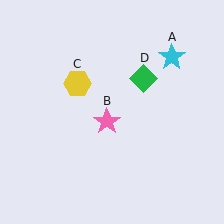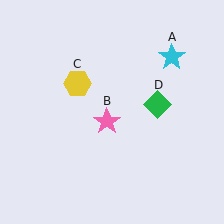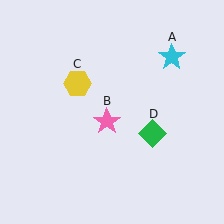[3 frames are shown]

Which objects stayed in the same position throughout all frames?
Cyan star (object A) and pink star (object B) and yellow hexagon (object C) remained stationary.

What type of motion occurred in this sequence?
The green diamond (object D) rotated clockwise around the center of the scene.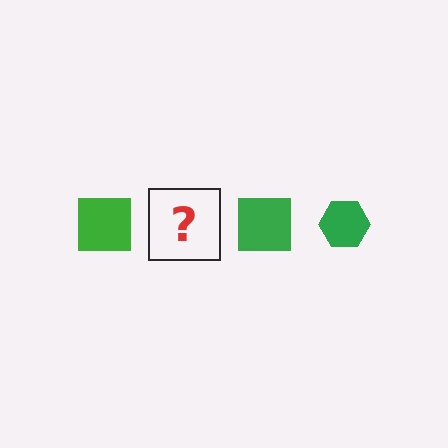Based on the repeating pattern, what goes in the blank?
The blank should be a green hexagon.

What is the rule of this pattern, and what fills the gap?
The rule is that the pattern cycles through square, hexagon shapes in green. The gap should be filled with a green hexagon.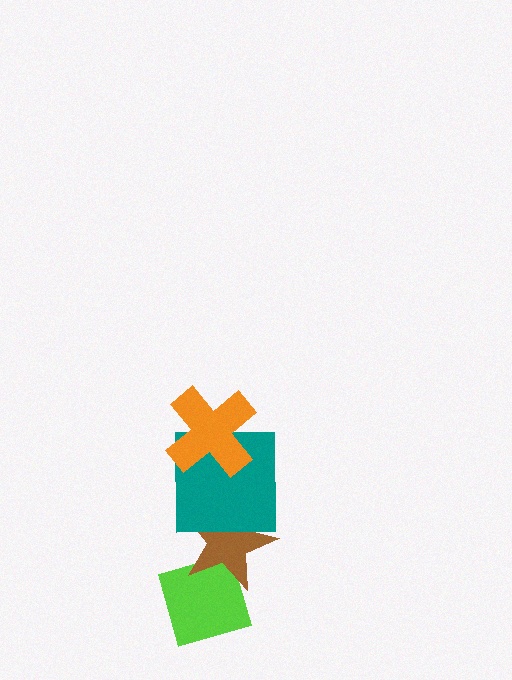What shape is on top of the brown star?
The teal square is on top of the brown star.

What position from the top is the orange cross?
The orange cross is 1st from the top.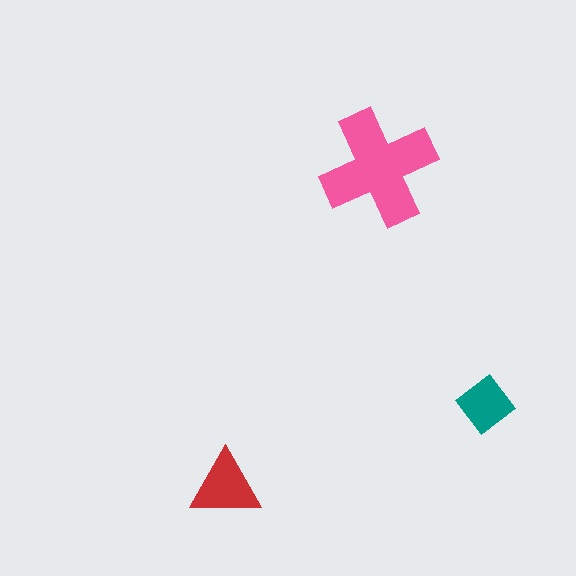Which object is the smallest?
The teal diamond.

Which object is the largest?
The pink cross.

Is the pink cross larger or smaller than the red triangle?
Larger.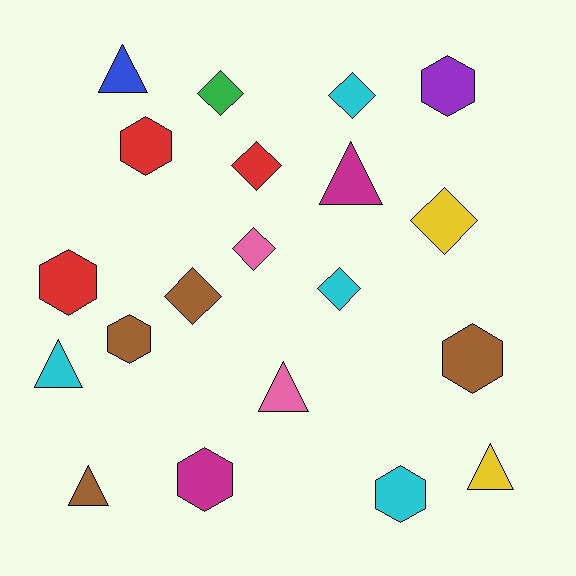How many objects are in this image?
There are 20 objects.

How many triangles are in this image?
There are 6 triangles.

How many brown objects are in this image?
There are 4 brown objects.